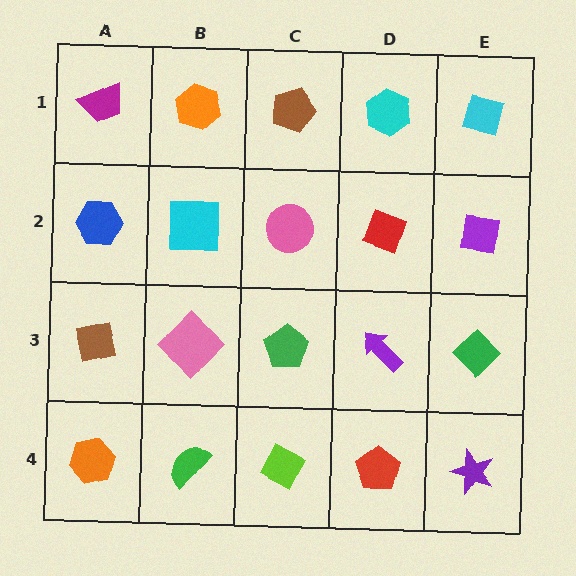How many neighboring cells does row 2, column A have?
3.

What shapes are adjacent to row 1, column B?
A cyan square (row 2, column B), a magenta trapezoid (row 1, column A), a brown pentagon (row 1, column C).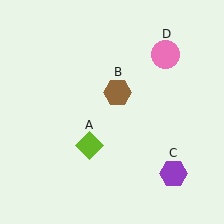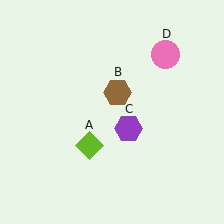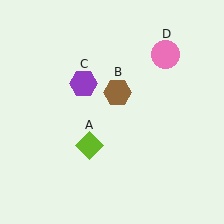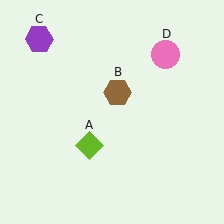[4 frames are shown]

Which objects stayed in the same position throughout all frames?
Lime diamond (object A) and brown hexagon (object B) and pink circle (object D) remained stationary.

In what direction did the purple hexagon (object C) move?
The purple hexagon (object C) moved up and to the left.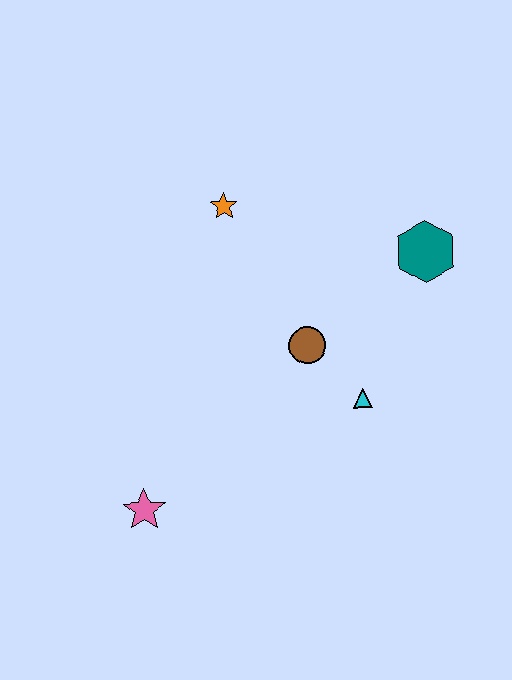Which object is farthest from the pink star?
The teal hexagon is farthest from the pink star.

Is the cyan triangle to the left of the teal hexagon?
Yes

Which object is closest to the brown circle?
The cyan triangle is closest to the brown circle.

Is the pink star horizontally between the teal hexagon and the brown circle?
No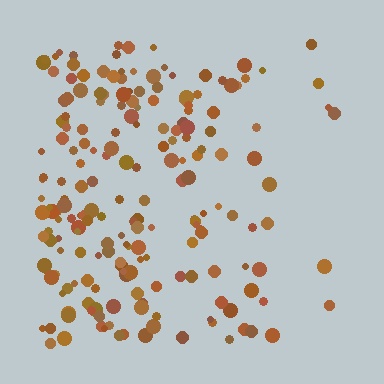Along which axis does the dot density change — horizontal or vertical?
Horizontal.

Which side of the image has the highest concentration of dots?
The left.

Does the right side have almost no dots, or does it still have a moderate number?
Still a moderate number, just noticeably fewer than the left.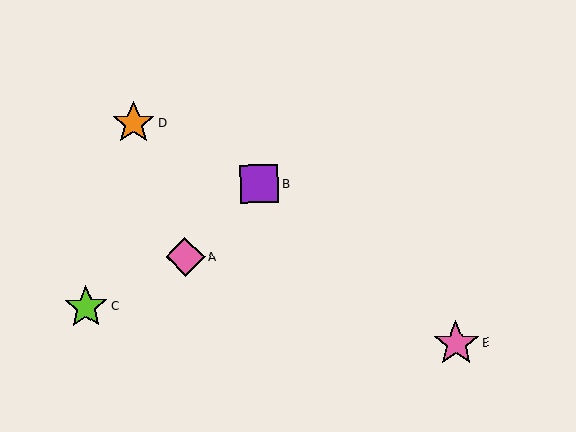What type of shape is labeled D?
Shape D is an orange star.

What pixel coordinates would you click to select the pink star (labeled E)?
Click at (456, 343) to select the pink star E.